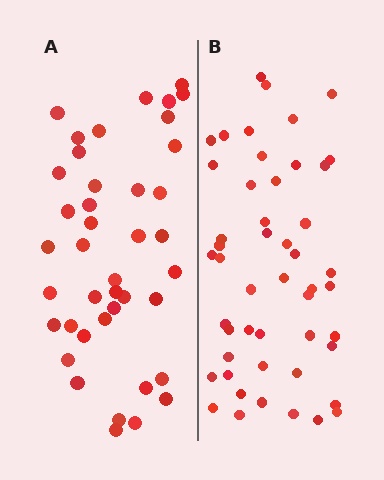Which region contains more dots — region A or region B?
Region B (the right region) has more dots.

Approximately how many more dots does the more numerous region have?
Region B has roughly 8 or so more dots than region A.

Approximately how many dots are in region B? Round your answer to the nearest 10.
About 50 dots. (The exact count is 49, which rounds to 50.)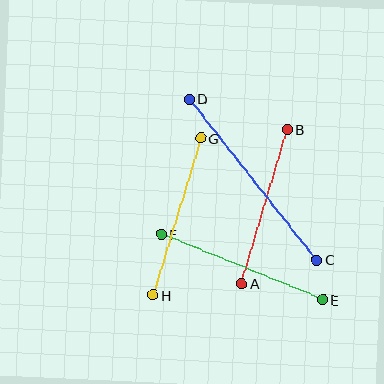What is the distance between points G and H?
The distance is approximately 164 pixels.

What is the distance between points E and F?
The distance is approximately 174 pixels.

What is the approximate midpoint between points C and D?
The midpoint is at approximately (253, 179) pixels.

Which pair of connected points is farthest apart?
Points C and D are farthest apart.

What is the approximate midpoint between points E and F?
The midpoint is at approximately (242, 267) pixels.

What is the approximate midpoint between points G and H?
The midpoint is at approximately (177, 217) pixels.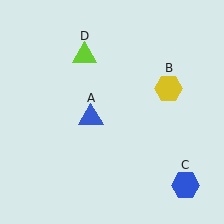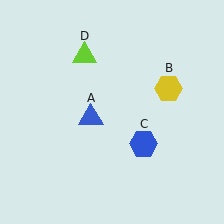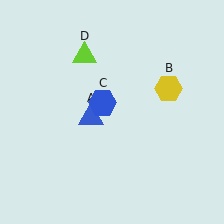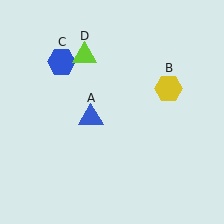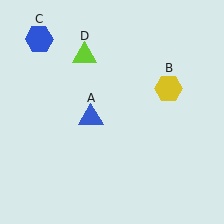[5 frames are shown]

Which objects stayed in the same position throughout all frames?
Blue triangle (object A) and yellow hexagon (object B) and lime triangle (object D) remained stationary.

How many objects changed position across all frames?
1 object changed position: blue hexagon (object C).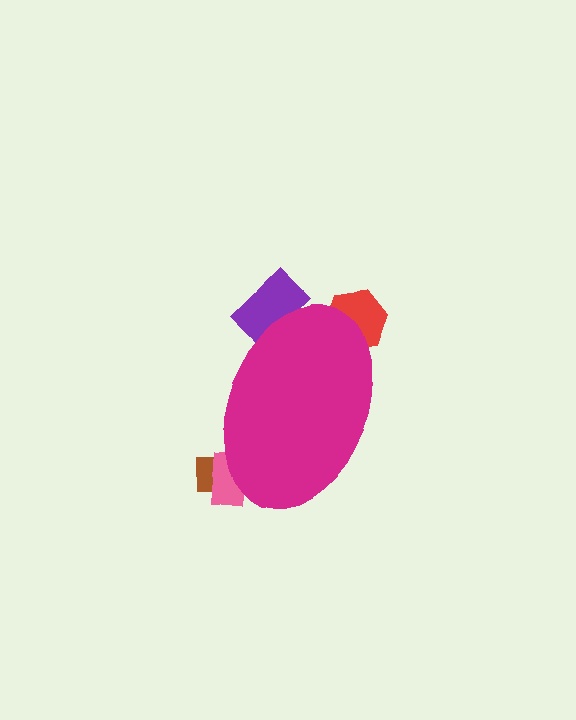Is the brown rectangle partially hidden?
Yes, the brown rectangle is partially hidden behind the magenta ellipse.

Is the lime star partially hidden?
Yes, the lime star is partially hidden behind the magenta ellipse.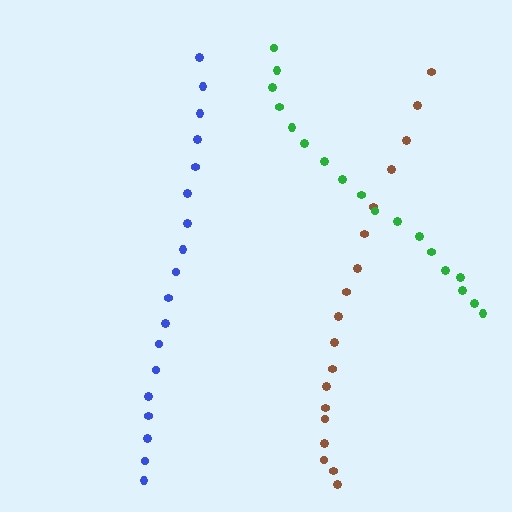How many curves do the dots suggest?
There are 3 distinct paths.